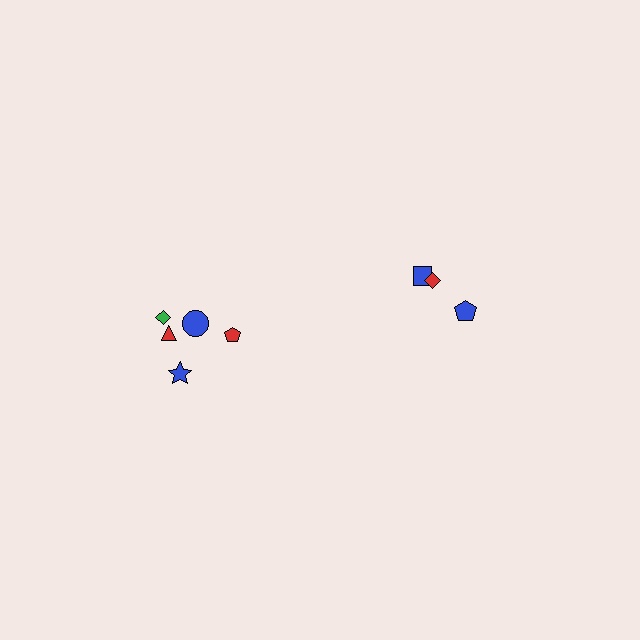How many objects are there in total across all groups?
There are 8 objects.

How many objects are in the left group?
There are 5 objects.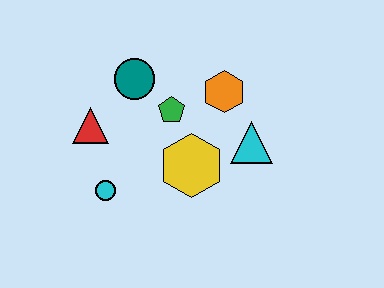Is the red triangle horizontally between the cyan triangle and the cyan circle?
No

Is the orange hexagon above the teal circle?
No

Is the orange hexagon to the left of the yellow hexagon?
No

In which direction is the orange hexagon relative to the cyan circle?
The orange hexagon is to the right of the cyan circle.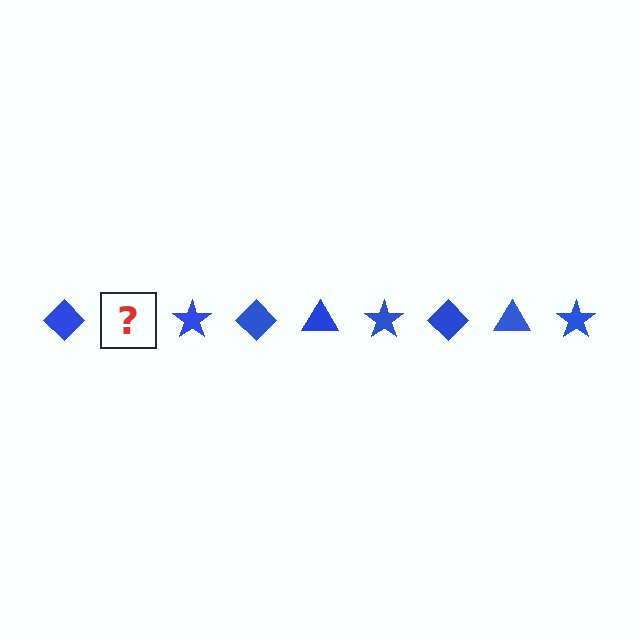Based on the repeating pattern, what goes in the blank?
The blank should be a blue triangle.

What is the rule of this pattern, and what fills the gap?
The rule is that the pattern cycles through diamond, triangle, star shapes in blue. The gap should be filled with a blue triangle.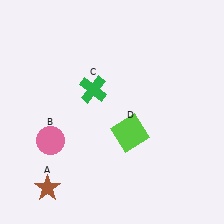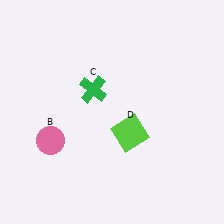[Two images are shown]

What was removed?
The brown star (A) was removed in Image 2.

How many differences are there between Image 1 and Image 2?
There is 1 difference between the two images.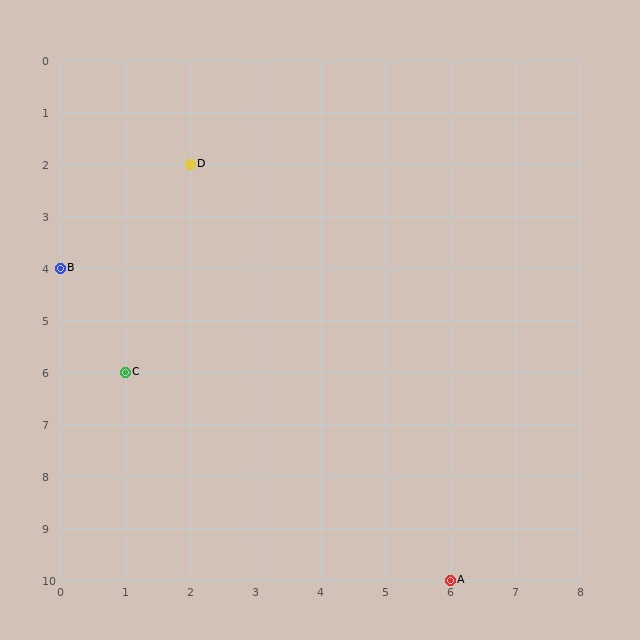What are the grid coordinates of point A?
Point A is at grid coordinates (6, 10).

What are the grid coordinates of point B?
Point B is at grid coordinates (0, 4).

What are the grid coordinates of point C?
Point C is at grid coordinates (1, 6).